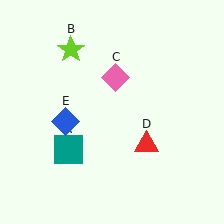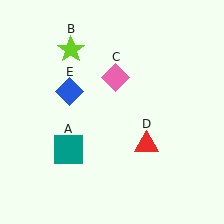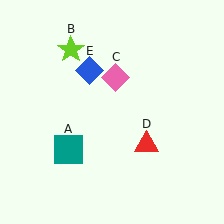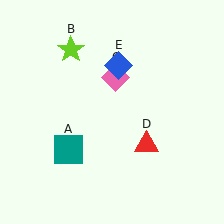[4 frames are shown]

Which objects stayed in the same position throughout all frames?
Teal square (object A) and lime star (object B) and pink diamond (object C) and red triangle (object D) remained stationary.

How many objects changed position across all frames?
1 object changed position: blue diamond (object E).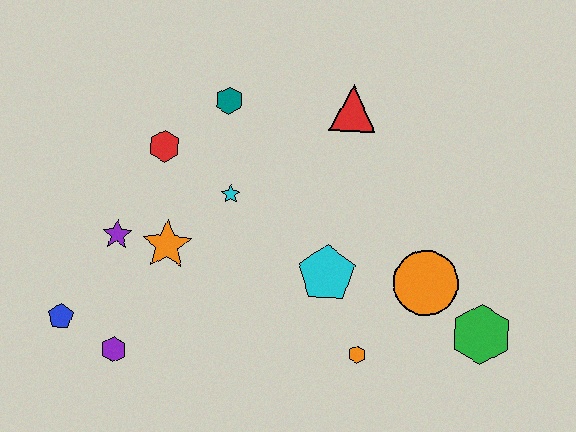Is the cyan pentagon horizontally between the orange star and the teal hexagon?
No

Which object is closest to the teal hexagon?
The red hexagon is closest to the teal hexagon.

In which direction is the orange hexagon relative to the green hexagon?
The orange hexagon is to the left of the green hexagon.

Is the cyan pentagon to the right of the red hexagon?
Yes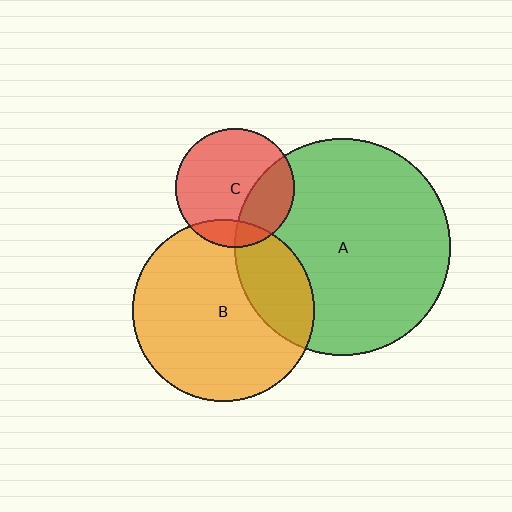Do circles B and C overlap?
Yes.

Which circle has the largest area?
Circle A (green).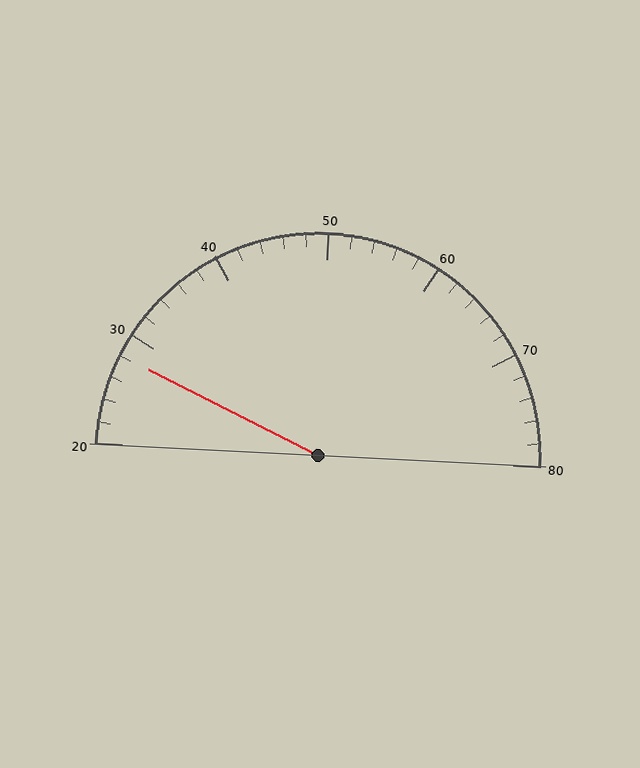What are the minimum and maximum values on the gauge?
The gauge ranges from 20 to 80.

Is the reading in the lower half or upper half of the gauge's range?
The reading is in the lower half of the range (20 to 80).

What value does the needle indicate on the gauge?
The needle indicates approximately 28.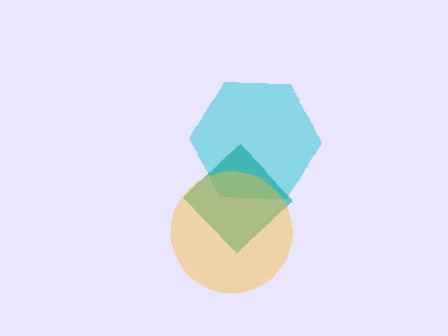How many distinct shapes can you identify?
There are 3 distinct shapes: a cyan hexagon, a teal diamond, a yellow circle.